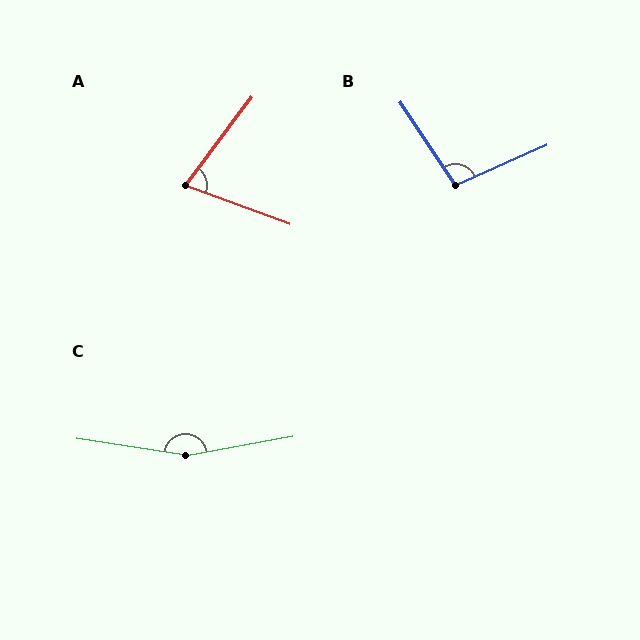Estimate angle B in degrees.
Approximately 99 degrees.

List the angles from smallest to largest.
A (73°), B (99°), C (161°).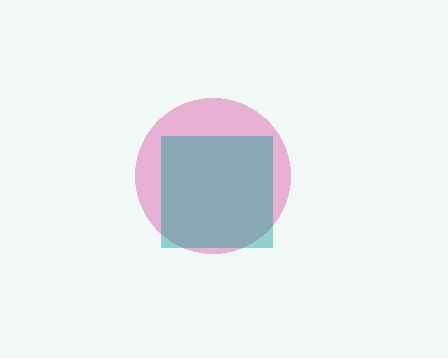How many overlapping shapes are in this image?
There are 2 overlapping shapes in the image.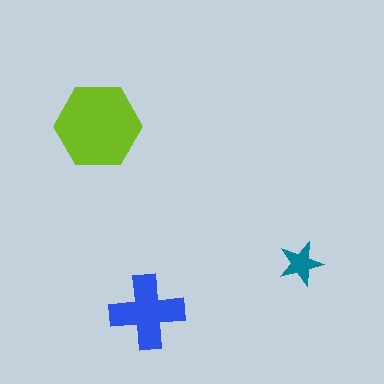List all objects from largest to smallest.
The lime hexagon, the blue cross, the teal star.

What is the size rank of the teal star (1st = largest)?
3rd.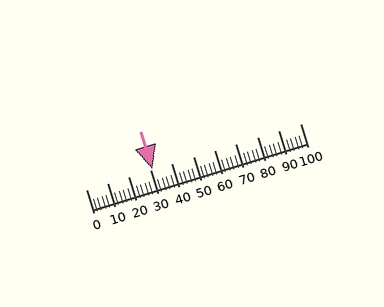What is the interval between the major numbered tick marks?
The major tick marks are spaced 10 units apart.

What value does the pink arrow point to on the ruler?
The pink arrow points to approximately 31.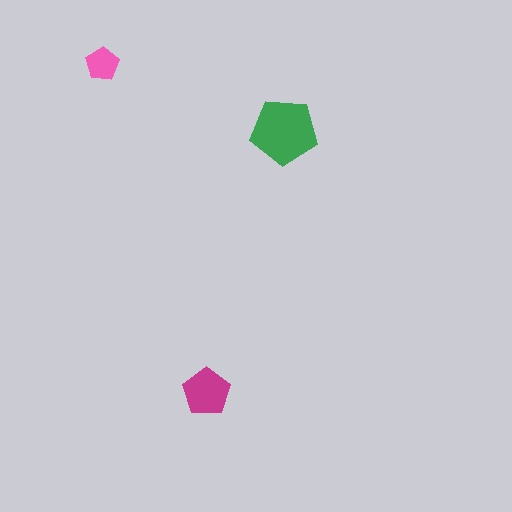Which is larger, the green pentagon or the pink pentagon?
The green one.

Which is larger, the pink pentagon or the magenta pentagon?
The magenta one.